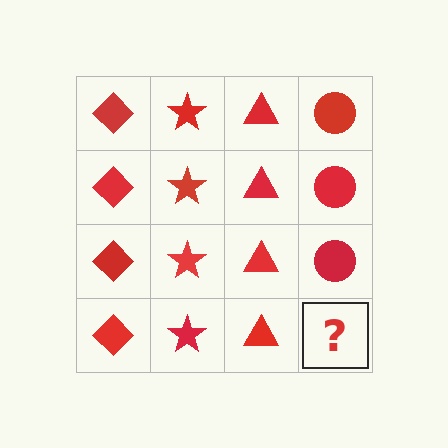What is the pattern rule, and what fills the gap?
The rule is that each column has a consistent shape. The gap should be filled with a red circle.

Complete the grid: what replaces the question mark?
The question mark should be replaced with a red circle.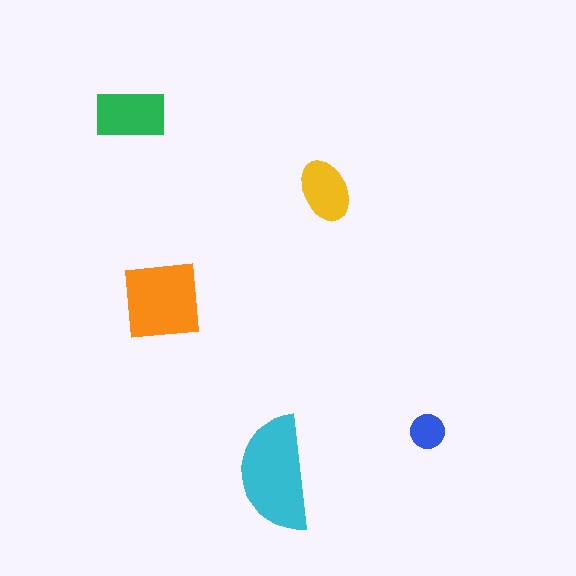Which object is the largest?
The cyan semicircle.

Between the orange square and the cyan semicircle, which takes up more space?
The cyan semicircle.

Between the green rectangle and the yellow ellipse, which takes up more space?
The green rectangle.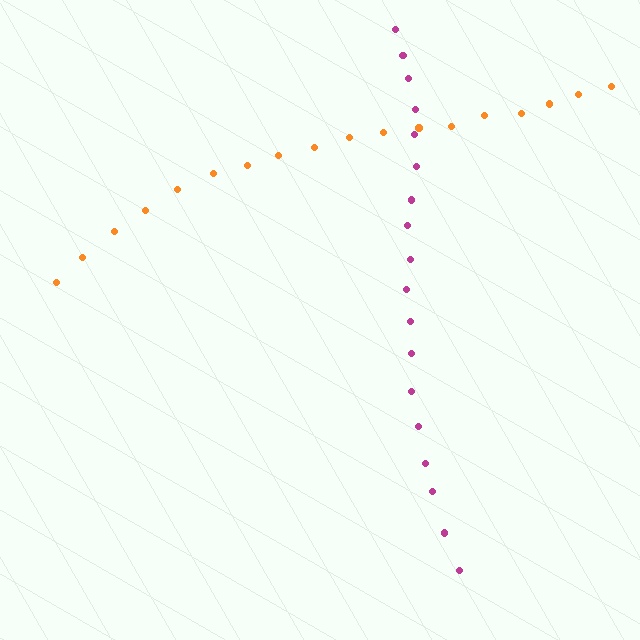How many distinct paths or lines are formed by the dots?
There are 2 distinct paths.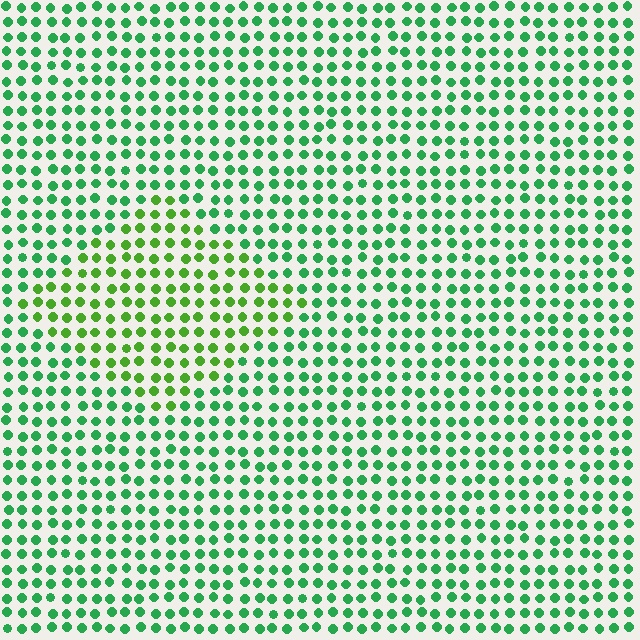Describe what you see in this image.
The image is filled with small green elements in a uniform arrangement. A diamond-shaped region is visible where the elements are tinted to a slightly different hue, forming a subtle color boundary.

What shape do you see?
I see a diamond.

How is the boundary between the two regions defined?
The boundary is defined purely by a slight shift in hue (about 33 degrees). Spacing, size, and orientation are identical on both sides.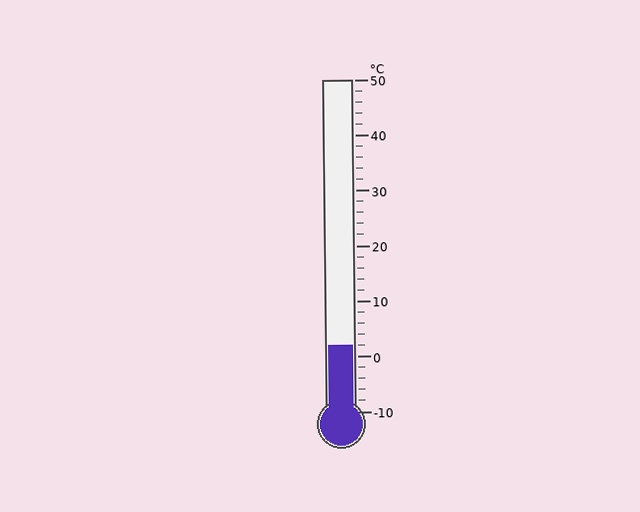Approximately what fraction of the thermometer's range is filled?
The thermometer is filled to approximately 20% of its range.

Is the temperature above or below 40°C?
The temperature is below 40°C.